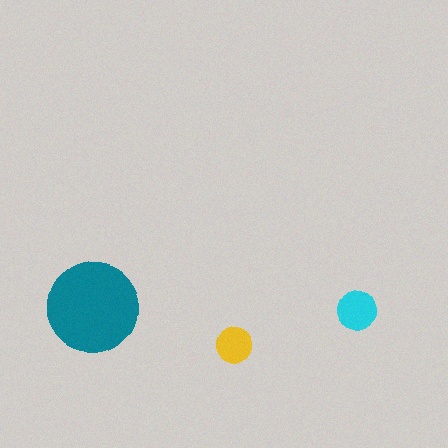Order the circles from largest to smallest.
the teal one, the cyan one, the yellow one.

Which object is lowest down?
The yellow circle is bottommost.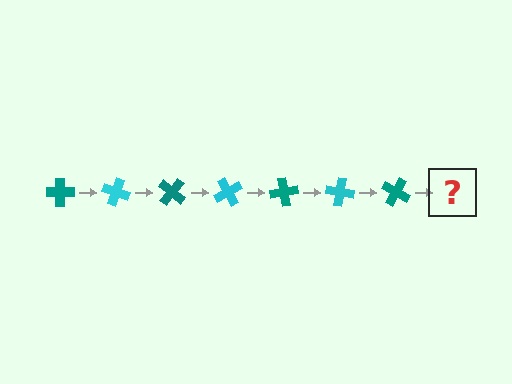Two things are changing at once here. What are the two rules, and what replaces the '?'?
The two rules are that it rotates 20 degrees each step and the color cycles through teal and cyan. The '?' should be a cyan cross, rotated 140 degrees from the start.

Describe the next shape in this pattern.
It should be a cyan cross, rotated 140 degrees from the start.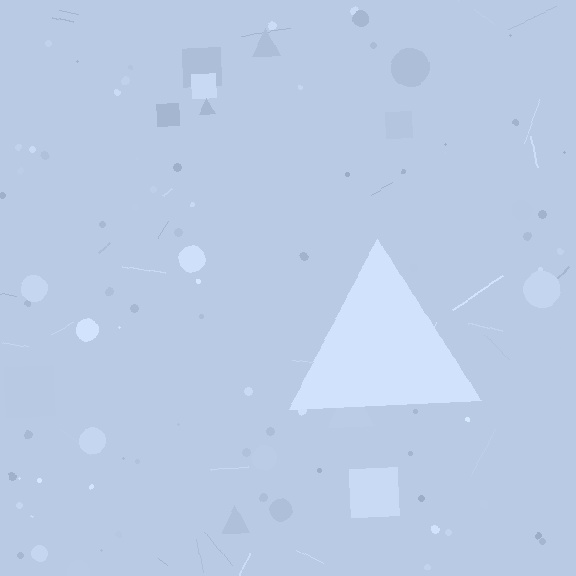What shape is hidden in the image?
A triangle is hidden in the image.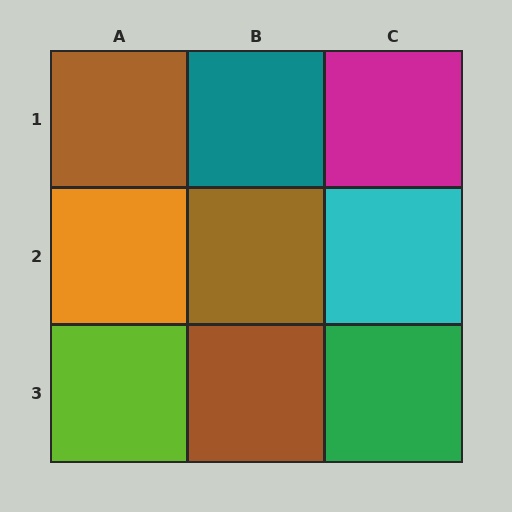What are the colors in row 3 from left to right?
Lime, brown, green.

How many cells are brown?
3 cells are brown.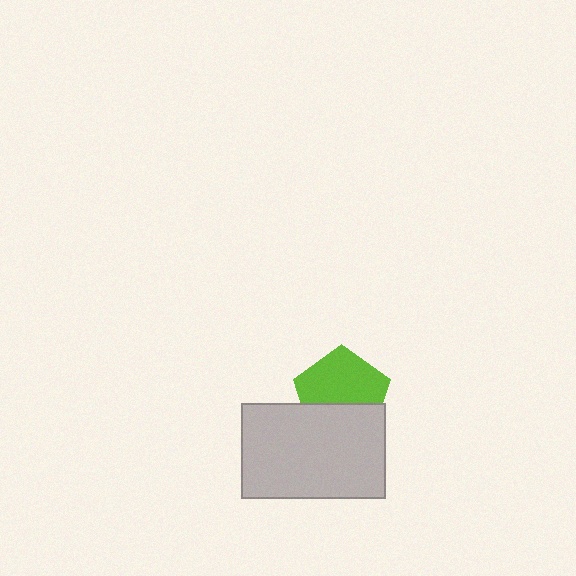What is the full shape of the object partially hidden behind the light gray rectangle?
The partially hidden object is a lime pentagon.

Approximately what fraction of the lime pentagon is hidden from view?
Roughly 38% of the lime pentagon is hidden behind the light gray rectangle.